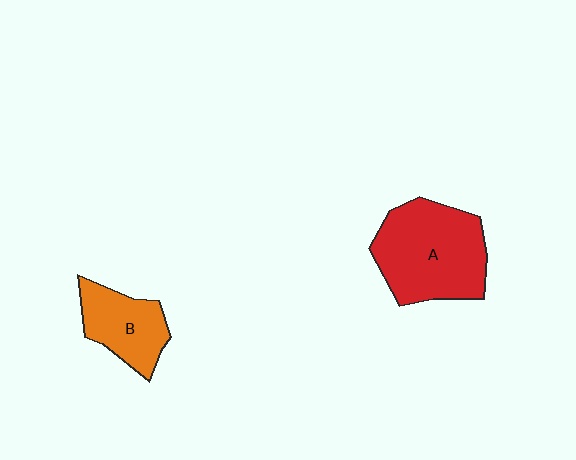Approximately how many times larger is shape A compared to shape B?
Approximately 1.8 times.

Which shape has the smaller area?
Shape B (orange).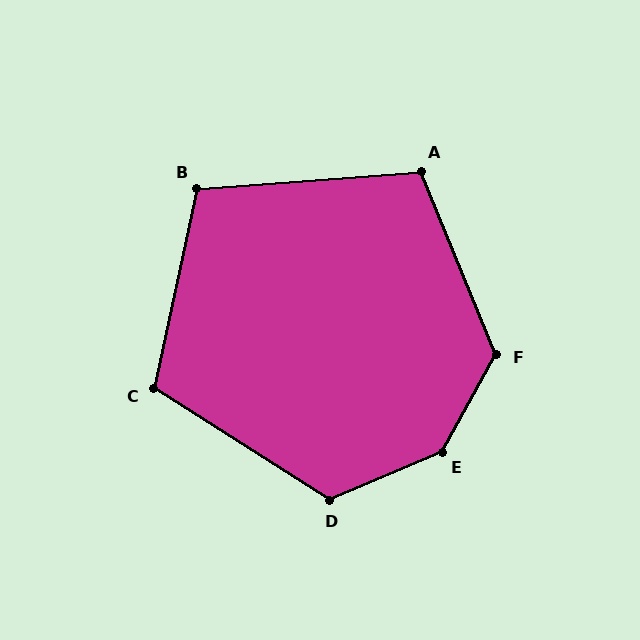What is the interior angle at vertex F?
Approximately 129 degrees (obtuse).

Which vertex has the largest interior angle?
E, at approximately 142 degrees.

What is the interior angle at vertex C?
Approximately 110 degrees (obtuse).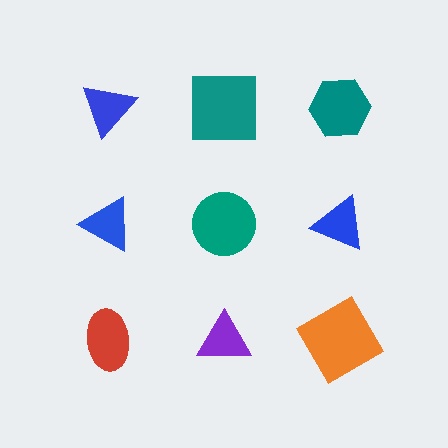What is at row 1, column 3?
A teal hexagon.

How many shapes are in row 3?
3 shapes.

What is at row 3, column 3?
An orange square.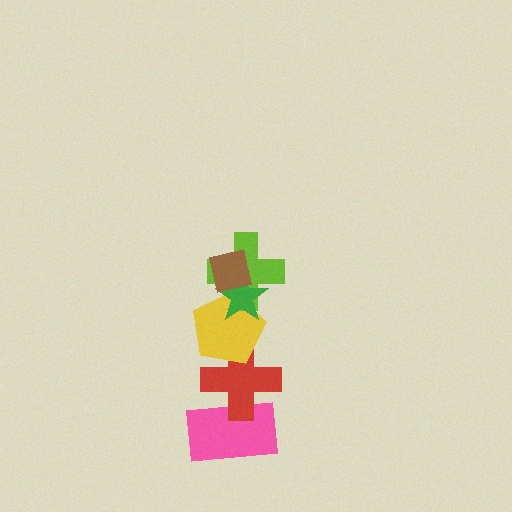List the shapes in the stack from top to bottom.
From top to bottom: the brown square, the green star, the lime cross, the yellow pentagon, the red cross, the pink rectangle.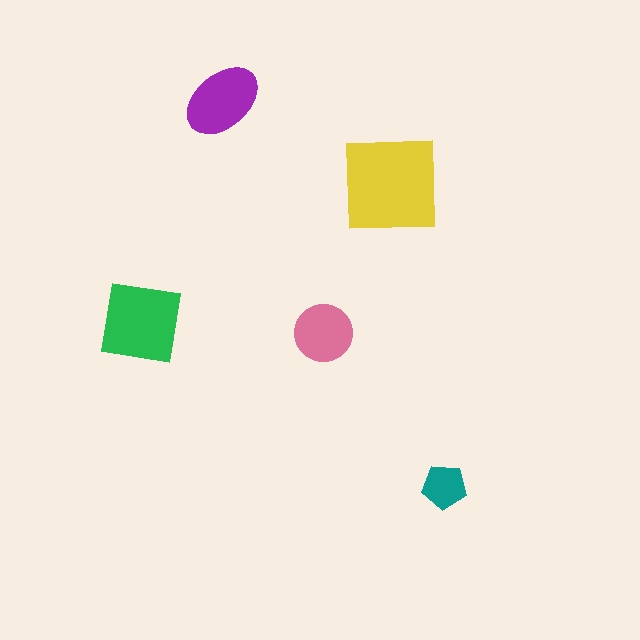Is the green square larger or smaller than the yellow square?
Smaller.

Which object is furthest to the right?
The teal pentagon is rightmost.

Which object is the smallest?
The teal pentagon.